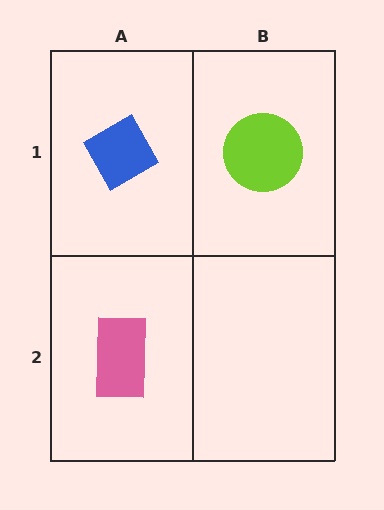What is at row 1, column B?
A lime circle.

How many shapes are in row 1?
2 shapes.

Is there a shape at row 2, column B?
No, that cell is empty.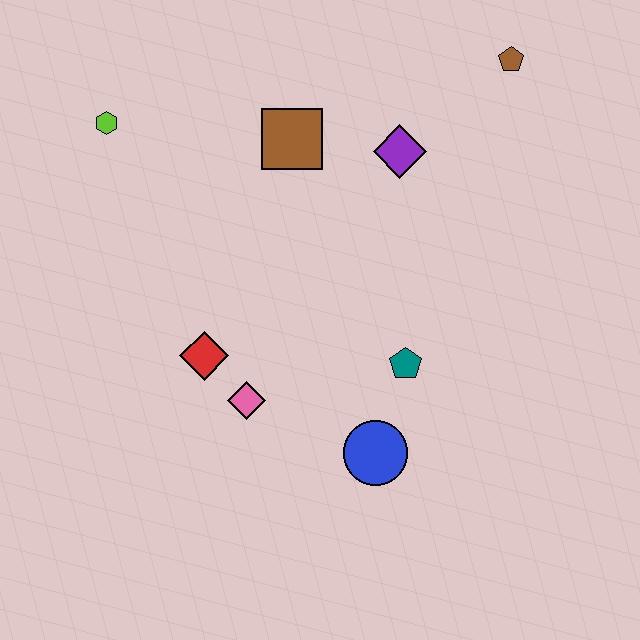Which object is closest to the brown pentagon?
The purple diamond is closest to the brown pentagon.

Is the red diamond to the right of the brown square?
No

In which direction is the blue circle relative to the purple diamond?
The blue circle is below the purple diamond.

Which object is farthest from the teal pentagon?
The lime hexagon is farthest from the teal pentagon.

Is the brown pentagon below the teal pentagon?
No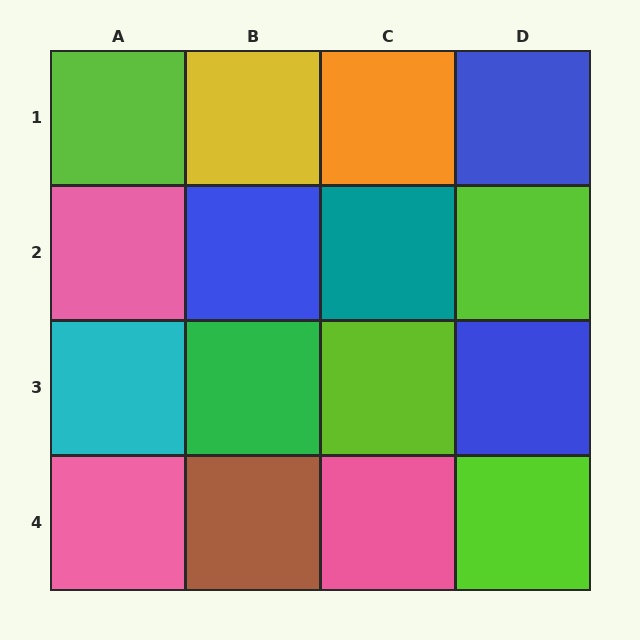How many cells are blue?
3 cells are blue.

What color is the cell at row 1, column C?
Orange.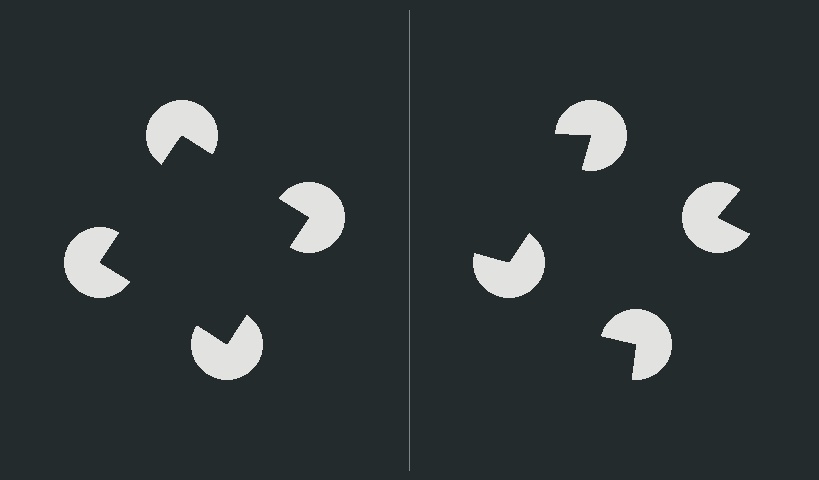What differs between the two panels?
The pac-man discs are positioned identically on both sides; only the wedge orientations differ. On the left they align to a square; on the right they are misaligned.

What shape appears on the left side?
An illusory square.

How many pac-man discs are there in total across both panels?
8 — 4 on each side.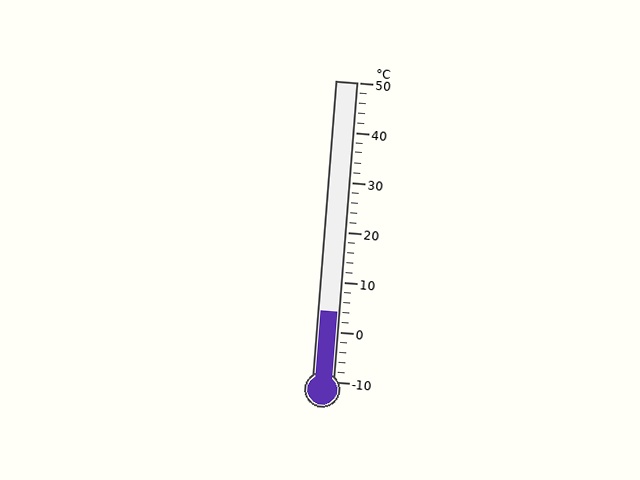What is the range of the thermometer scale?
The thermometer scale ranges from -10°C to 50°C.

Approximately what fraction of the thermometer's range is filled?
The thermometer is filled to approximately 25% of its range.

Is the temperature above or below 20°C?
The temperature is below 20°C.